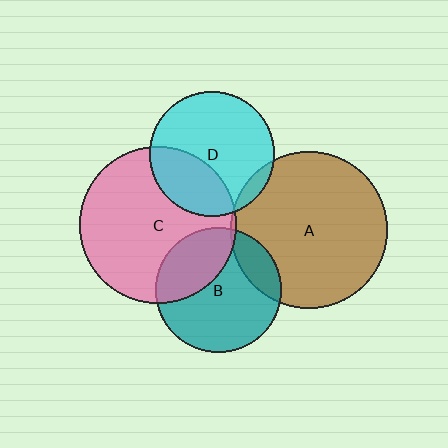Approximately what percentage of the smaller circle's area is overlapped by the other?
Approximately 35%.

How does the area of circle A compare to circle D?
Approximately 1.6 times.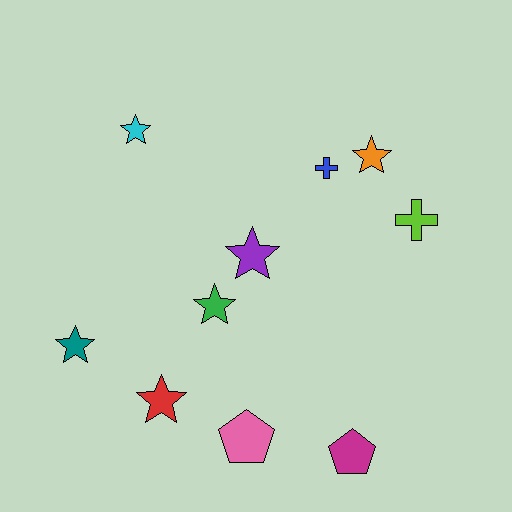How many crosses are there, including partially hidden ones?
There are 2 crosses.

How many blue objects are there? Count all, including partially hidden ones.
There is 1 blue object.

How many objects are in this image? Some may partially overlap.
There are 10 objects.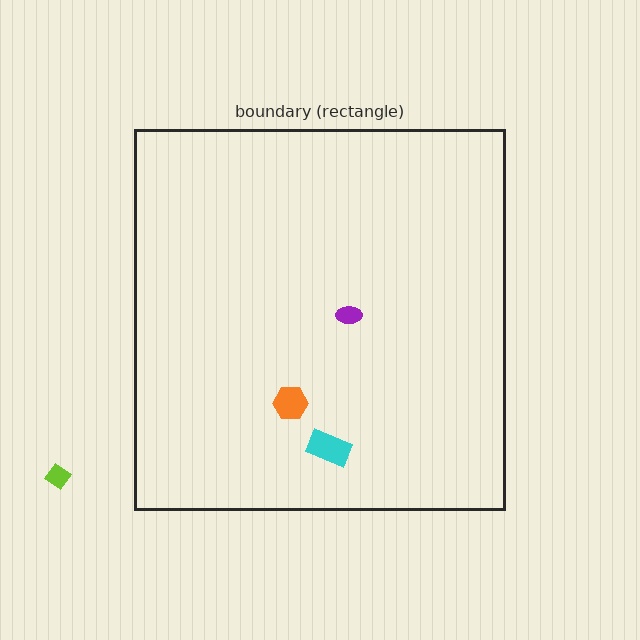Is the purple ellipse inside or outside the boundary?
Inside.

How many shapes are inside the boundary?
3 inside, 1 outside.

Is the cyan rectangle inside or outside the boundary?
Inside.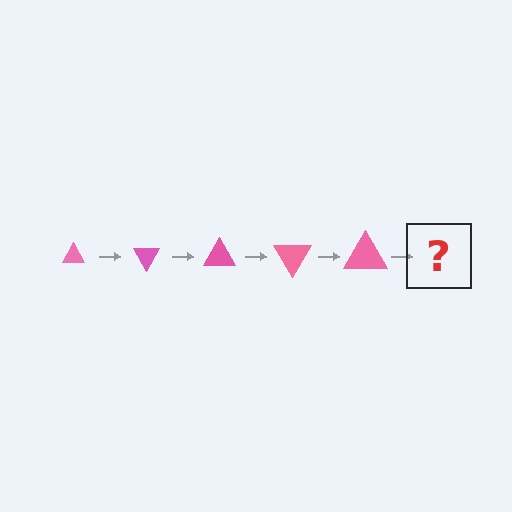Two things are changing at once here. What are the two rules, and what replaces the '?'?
The two rules are that the triangle grows larger each step and it rotates 60 degrees each step. The '?' should be a triangle, larger than the previous one and rotated 300 degrees from the start.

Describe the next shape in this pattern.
It should be a triangle, larger than the previous one and rotated 300 degrees from the start.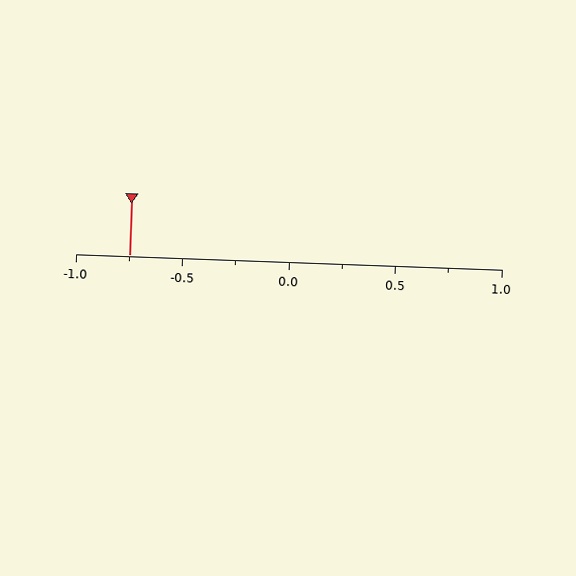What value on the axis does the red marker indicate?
The marker indicates approximately -0.75.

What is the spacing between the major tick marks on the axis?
The major ticks are spaced 0.5 apart.